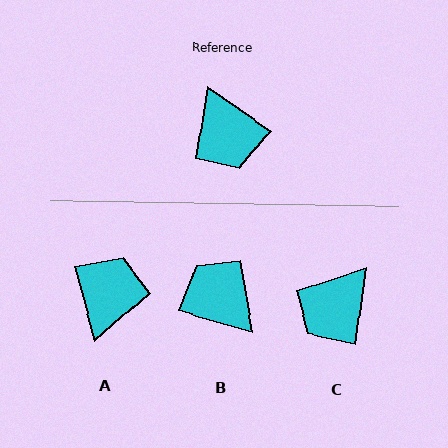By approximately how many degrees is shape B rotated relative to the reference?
Approximately 161 degrees clockwise.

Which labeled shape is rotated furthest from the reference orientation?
B, about 161 degrees away.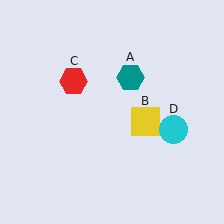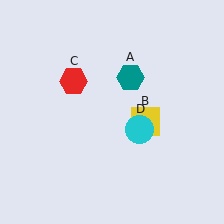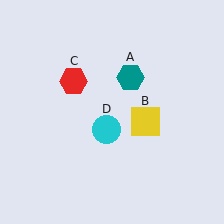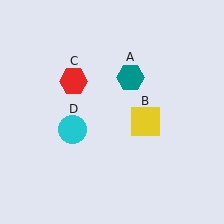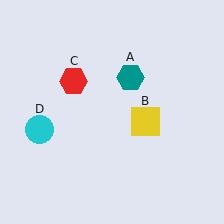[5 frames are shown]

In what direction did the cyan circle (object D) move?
The cyan circle (object D) moved left.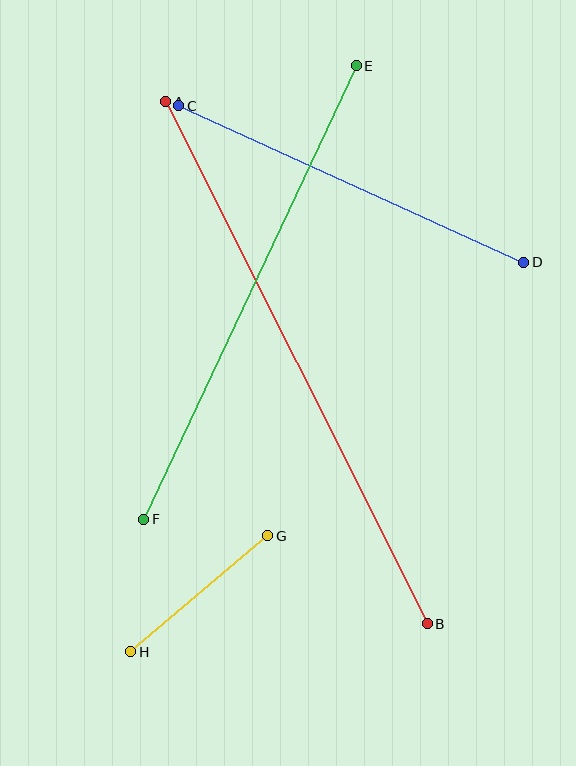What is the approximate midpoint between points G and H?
The midpoint is at approximately (199, 594) pixels.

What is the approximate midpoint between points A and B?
The midpoint is at approximately (297, 363) pixels.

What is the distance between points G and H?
The distance is approximately 179 pixels.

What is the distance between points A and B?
The distance is approximately 584 pixels.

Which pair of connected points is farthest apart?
Points A and B are farthest apart.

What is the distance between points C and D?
The distance is approximately 379 pixels.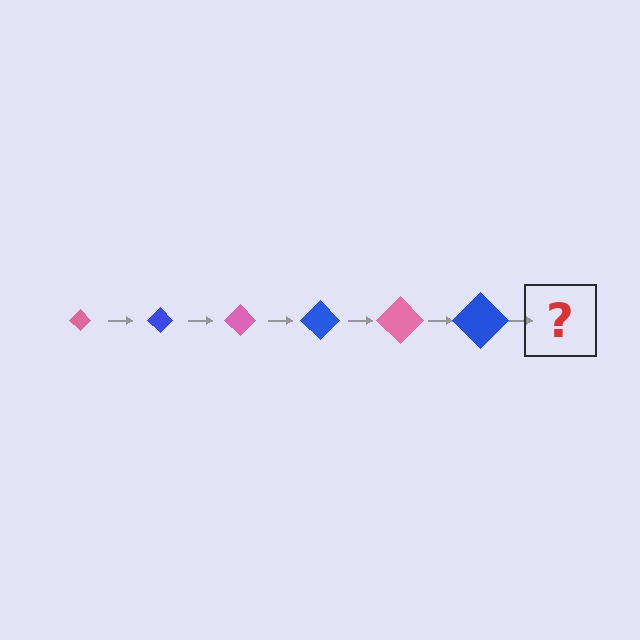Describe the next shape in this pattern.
It should be a pink diamond, larger than the previous one.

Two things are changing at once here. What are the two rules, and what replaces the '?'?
The two rules are that the diamond grows larger each step and the color cycles through pink and blue. The '?' should be a pink diamond, larger than the previous one.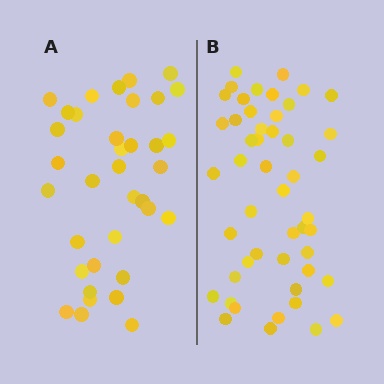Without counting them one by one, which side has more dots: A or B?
Region B (the right region) has more dots.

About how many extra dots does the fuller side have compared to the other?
Region B has approximately 15 more dots than region A.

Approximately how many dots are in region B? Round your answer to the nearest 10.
About 50 dots. (The exact count is 49, which rounds to 50.)